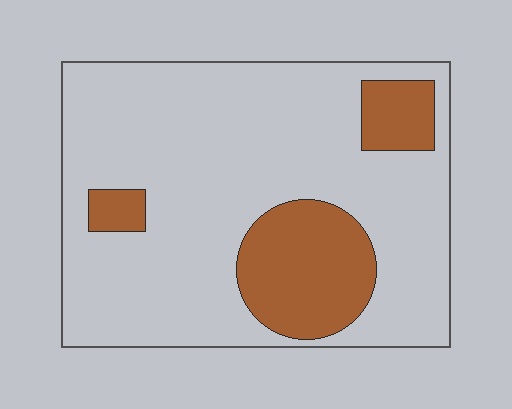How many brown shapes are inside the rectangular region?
3.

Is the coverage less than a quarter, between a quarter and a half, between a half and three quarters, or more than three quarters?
Less than a quarter.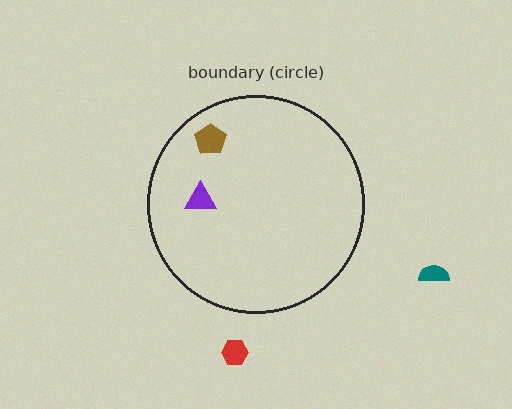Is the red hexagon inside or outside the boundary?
Outside.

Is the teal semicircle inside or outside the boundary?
Outside.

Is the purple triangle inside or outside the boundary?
Inside.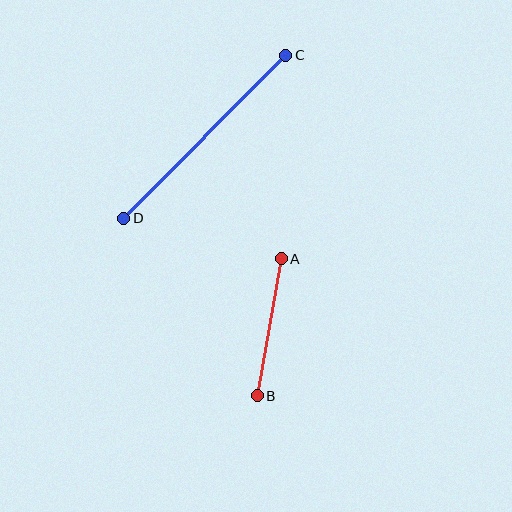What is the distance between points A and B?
The distance is approximately 139 pixels.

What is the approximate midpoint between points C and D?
The midpoint is at approximately (205, 137) pixels.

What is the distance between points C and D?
The distance is approximately 230 pixels.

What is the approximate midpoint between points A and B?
The midpoint is at approximately (269, 327) pixels.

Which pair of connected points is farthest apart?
Points C and D are farthest apart.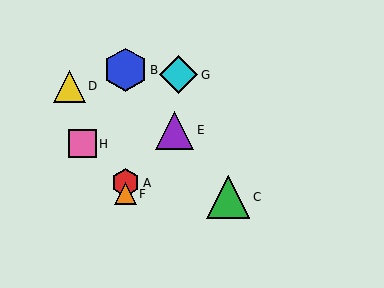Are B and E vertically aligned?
No, B is at x≈125 and E is at x≈175.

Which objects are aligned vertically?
Objects A, B, F are aligned vertically.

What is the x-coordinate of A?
Object A is at x≈125.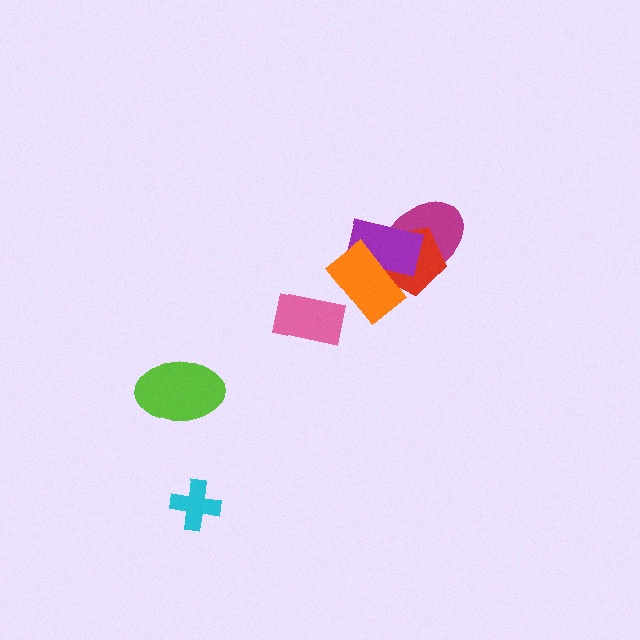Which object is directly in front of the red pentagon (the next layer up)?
The purple rectangle is directly in front of the red pentagon.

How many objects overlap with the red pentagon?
3 objects overlap with the red pentagon.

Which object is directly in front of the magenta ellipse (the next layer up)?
The red pentagon is directly in front of the magenta ellipse.